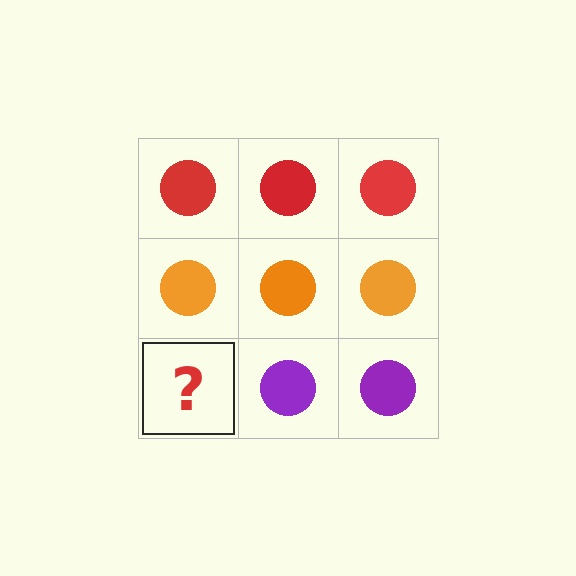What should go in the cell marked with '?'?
The missing cell should contain a purple circle.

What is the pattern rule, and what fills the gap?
The rule is that each row has a consistent color. The gap should be filled with a purple circle.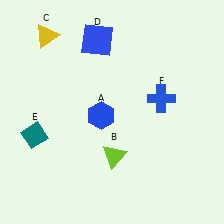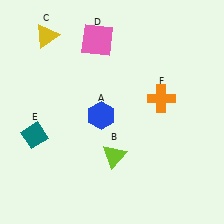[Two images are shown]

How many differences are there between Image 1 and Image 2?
There are 2 differences between the two images.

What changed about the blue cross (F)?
In Image 1, F is blue. In Image 2, it changed to orange.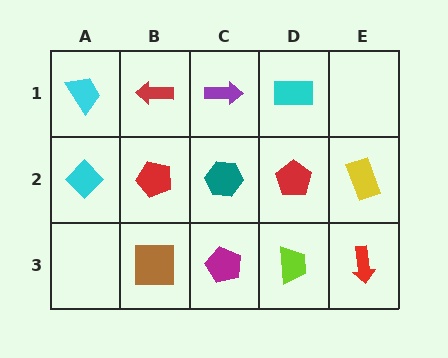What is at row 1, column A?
A cyan trapezoid.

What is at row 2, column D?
A red pentagon.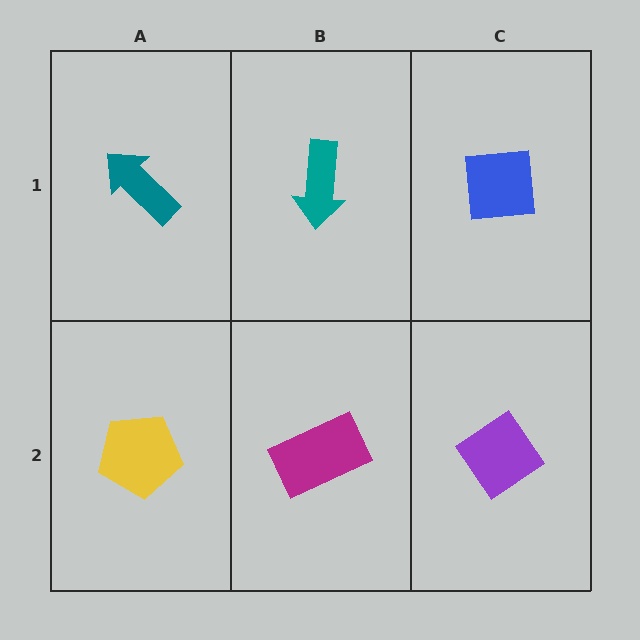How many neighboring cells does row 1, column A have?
2.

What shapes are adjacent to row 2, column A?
A teal arrow (row 1, column A), a magenta rectangle (row 2, column B).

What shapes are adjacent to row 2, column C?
A blue square (row 1, column C), a magenta rectangle (row 2, column B).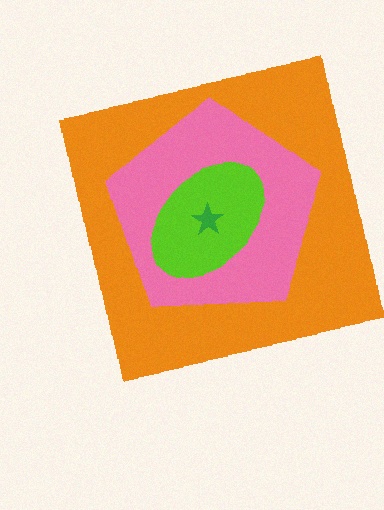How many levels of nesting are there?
4.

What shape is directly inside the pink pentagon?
The lime ellipse.